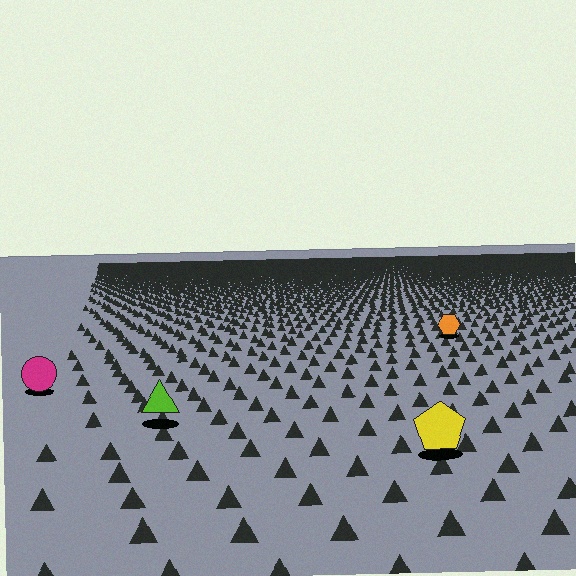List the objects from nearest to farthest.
From nearest to farthest: the yellow pentagon, the lime triangle, the magenta circle, the orange hexagon.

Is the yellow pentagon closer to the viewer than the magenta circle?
Yes. The yellow pentagon is closer — you can tell from the texture gradient: the ground texture is coarser near it.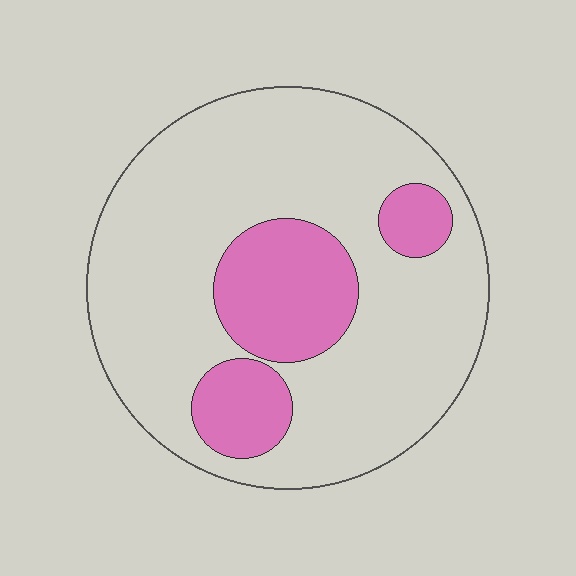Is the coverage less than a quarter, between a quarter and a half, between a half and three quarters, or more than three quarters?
Less than a quarter.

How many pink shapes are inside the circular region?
3.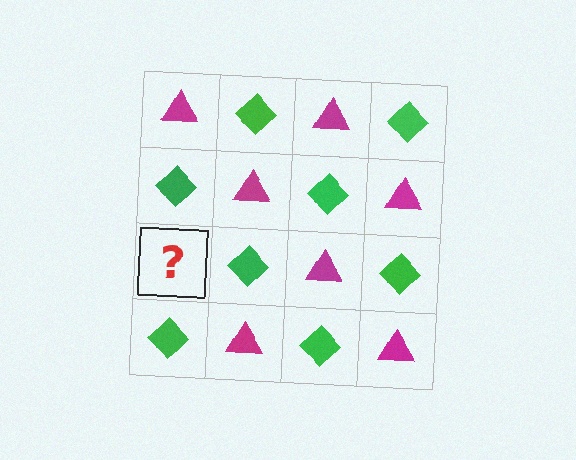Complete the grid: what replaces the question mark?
The question mark should be replaced with a magenta triangle.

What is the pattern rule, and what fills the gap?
The rule is that it alternates magenta triangle and green diamond in a checkerboard pattern. The gap should be filled with a magenta triangle.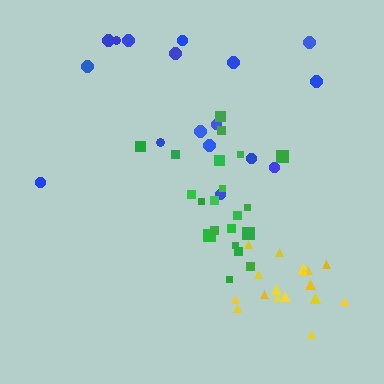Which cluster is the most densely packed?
Yellow.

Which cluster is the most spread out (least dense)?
Blue.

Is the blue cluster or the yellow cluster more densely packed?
Yellow.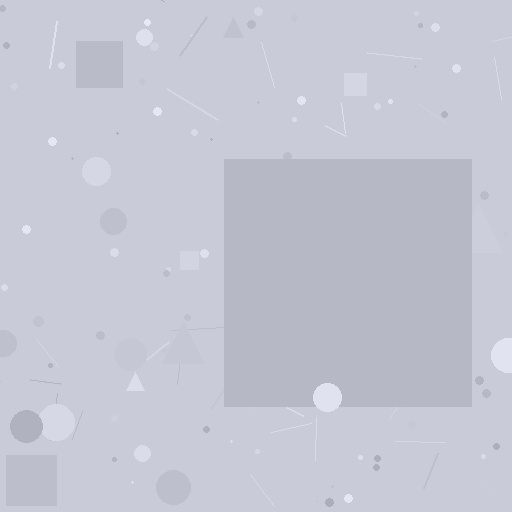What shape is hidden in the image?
A square is hidden in the image.